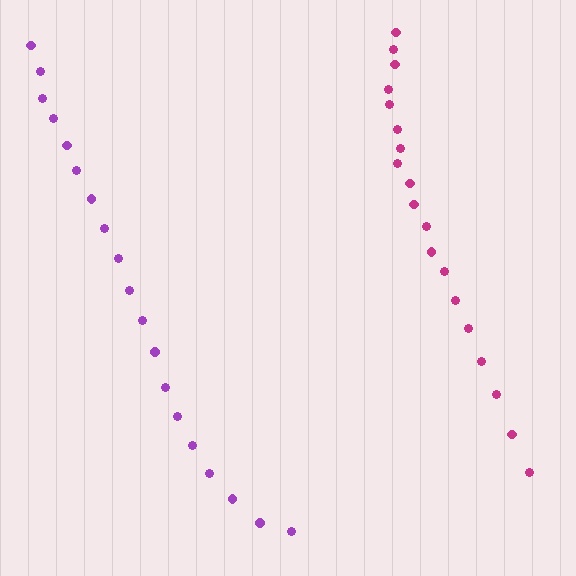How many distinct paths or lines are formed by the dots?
There are 2 distinct paths.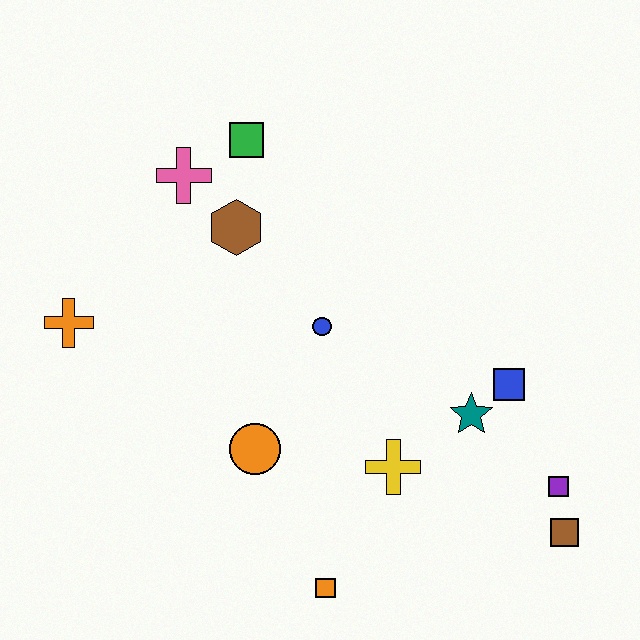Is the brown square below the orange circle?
Yes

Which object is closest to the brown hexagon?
The pink cross is closest to the brown hexagon.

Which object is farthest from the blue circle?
The brown square is farthest from the blue circle.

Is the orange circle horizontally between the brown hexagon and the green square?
No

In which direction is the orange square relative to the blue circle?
The orange square is below the blue circle.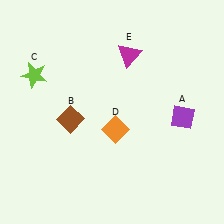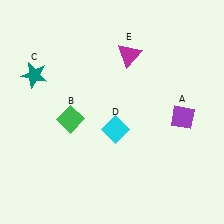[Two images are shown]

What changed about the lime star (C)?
In Image 1, C is lime. In Image 2, it changed to teal.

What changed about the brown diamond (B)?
In Image 1, B is brown. In Image 2, it changed to green.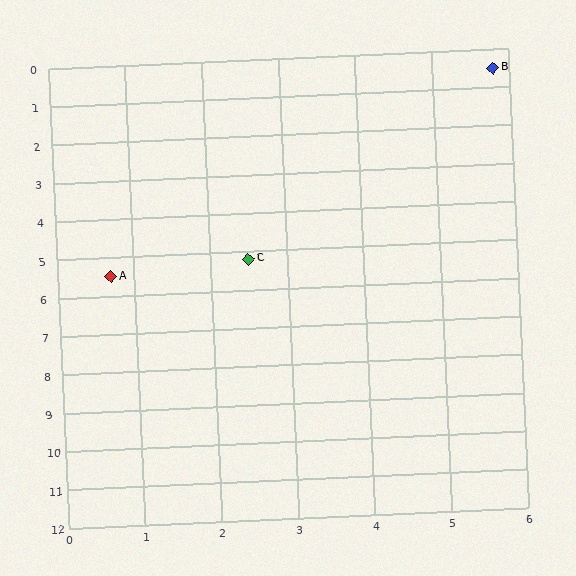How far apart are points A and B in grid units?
Points A and B are about 7.1 grid units apart.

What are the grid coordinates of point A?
Point A is at approximately (0.7, 5.5).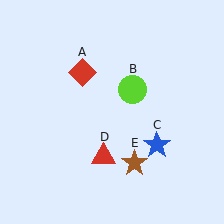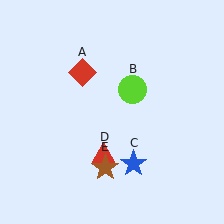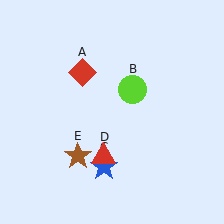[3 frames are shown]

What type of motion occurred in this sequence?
The blue star (object C), brown star (object E) rotated clockwise around the center of the scene.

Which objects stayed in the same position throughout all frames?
Red diamond (object A) and lime circle (object B) and red triangle (object D) remained stationary.